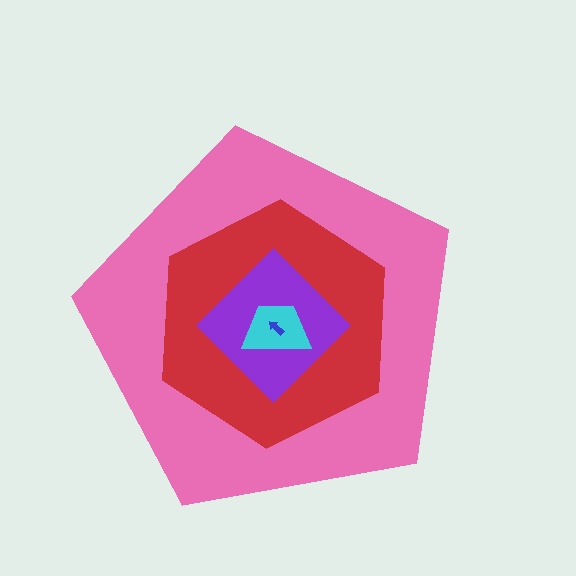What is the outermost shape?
The pink pentagon.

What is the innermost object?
The blue arrow.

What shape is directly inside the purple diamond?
The cyan trapezoid.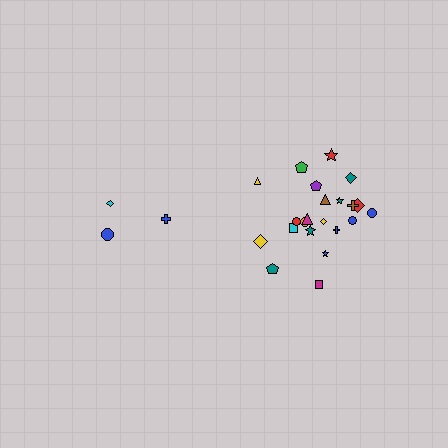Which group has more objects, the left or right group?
The right group.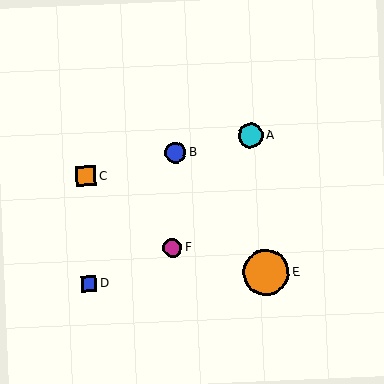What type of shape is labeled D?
Shape D is a blue square.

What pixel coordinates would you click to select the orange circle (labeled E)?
Click at (266, 273) to select the orange circle E.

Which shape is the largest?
The orange circle (labeled E) is the largest.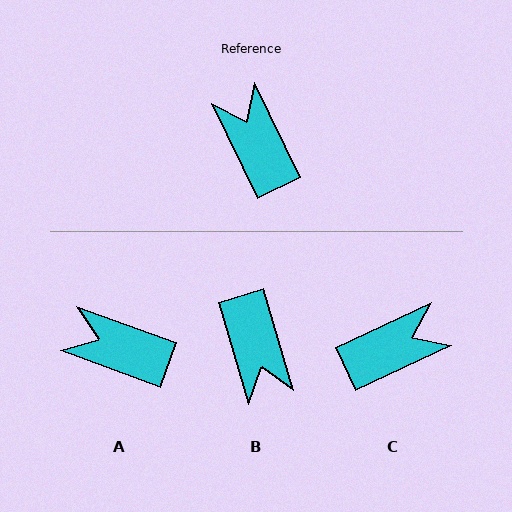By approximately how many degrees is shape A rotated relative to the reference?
Approximately 44 degrees counter-clockwise.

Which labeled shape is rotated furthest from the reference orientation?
B, about 170 degrees away.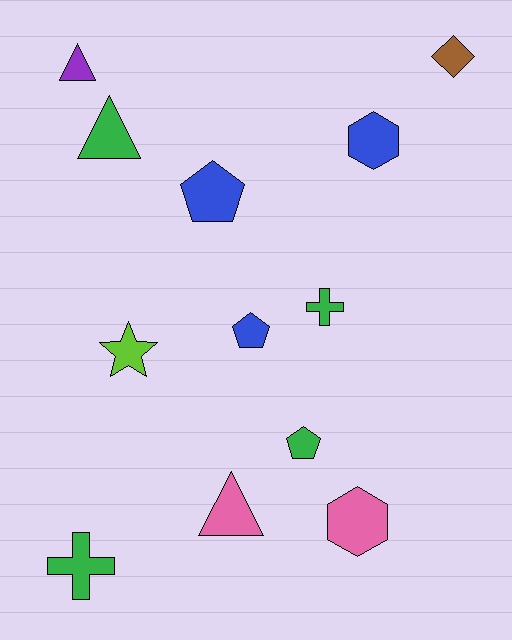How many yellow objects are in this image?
There are no yellow objects.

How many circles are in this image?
There are no circles.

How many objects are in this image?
There are 12 objects.